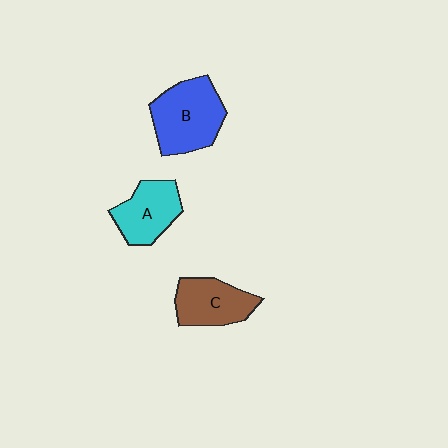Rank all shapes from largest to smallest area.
From largest to smallest: B (blue), C (brown), A (cyan).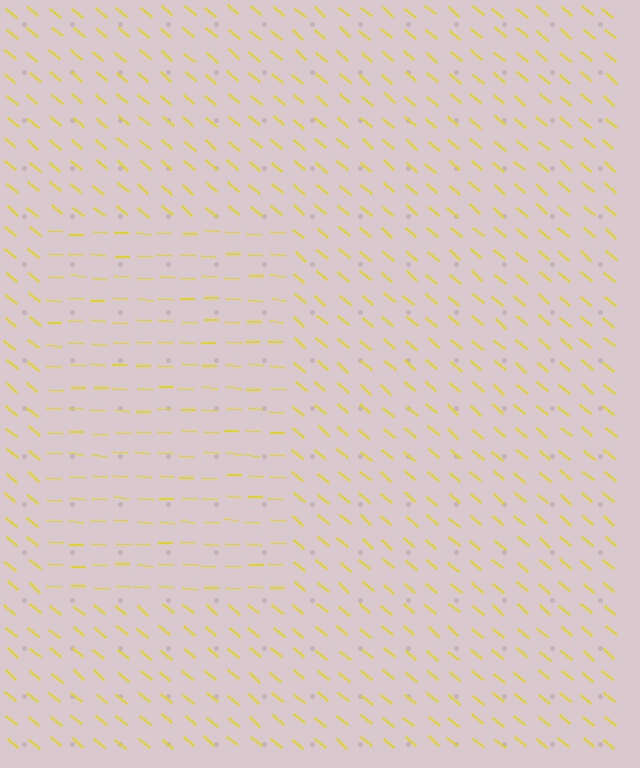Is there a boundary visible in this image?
Yes, there is a texture boundary formed by a change in line orientation.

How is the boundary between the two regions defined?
The boundary is defined purely by a change in line orientation (approximately 36 degrees difference). All lines are the same color and thickness.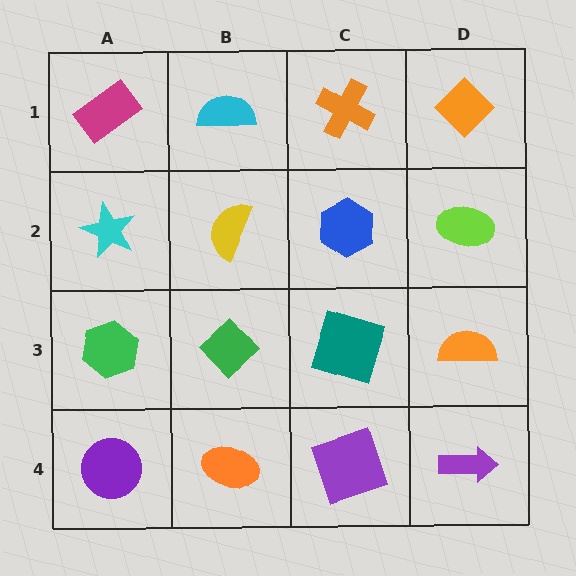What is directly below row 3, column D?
A purple arrow.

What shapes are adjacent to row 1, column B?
A yellow semicircle (row 2, column B), a magenta rectangle (row 1, column A), an orange cross (row 1, column C).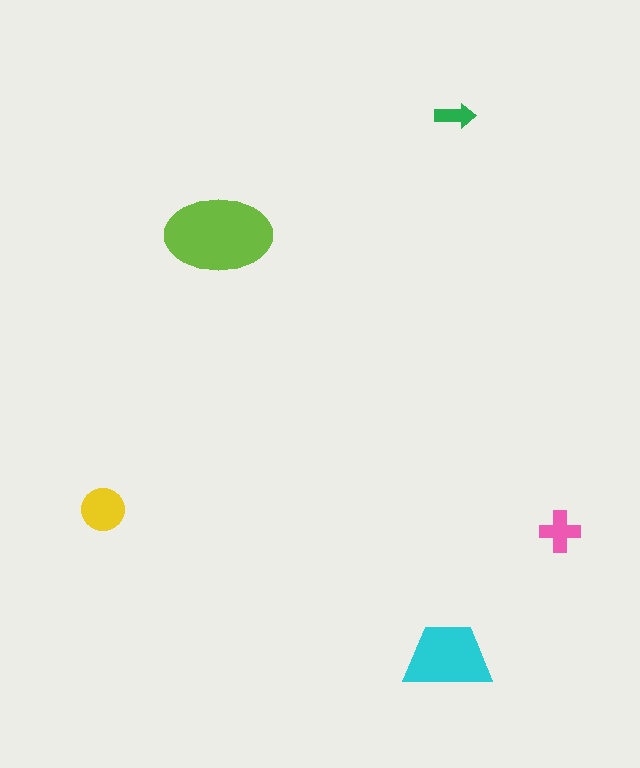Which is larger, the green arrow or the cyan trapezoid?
The cyan trapezoid.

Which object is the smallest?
The green arrow.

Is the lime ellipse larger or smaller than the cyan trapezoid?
Larger.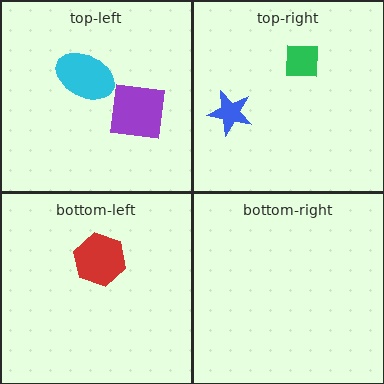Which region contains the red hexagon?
The bottom-left region.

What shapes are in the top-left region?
The purple square, the cyan ellipse.